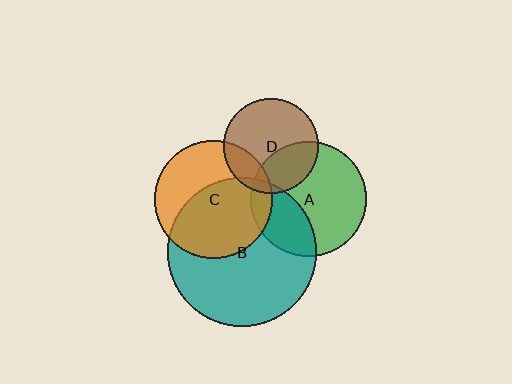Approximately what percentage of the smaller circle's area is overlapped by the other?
Approximately 10%.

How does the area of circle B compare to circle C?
Approximately 1.6 times.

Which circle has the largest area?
Circle B (teal).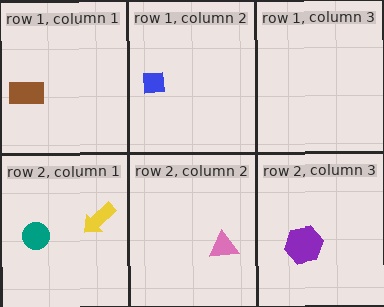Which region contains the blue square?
The row 1, column 2 region.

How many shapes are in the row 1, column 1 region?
1.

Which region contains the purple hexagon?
The row 2, column 3 region.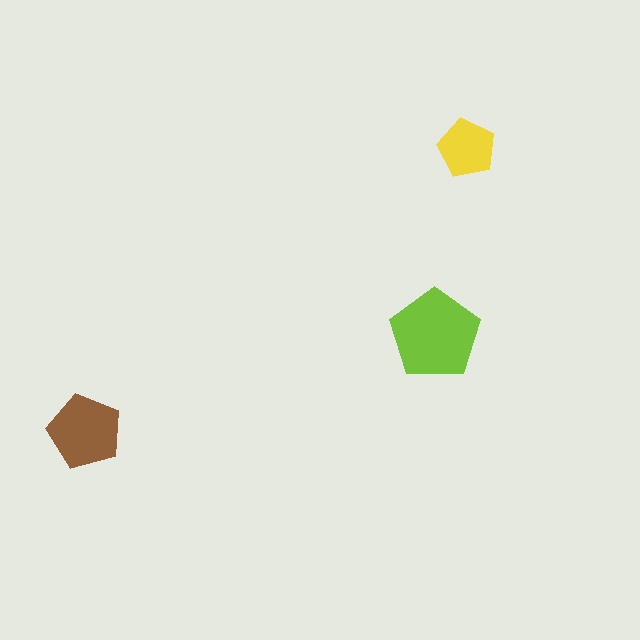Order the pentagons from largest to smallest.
the lime one, the brown one, the yellow one.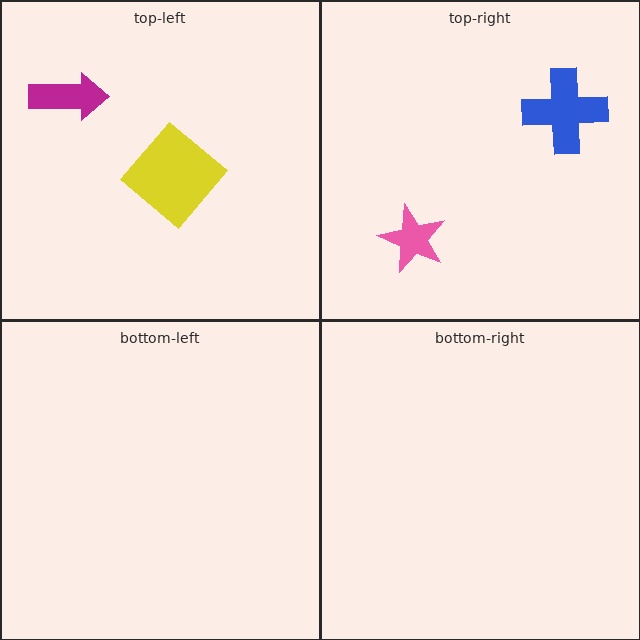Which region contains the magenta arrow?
The top-left region.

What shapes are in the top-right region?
The pink star, the blue cross.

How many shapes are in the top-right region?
2.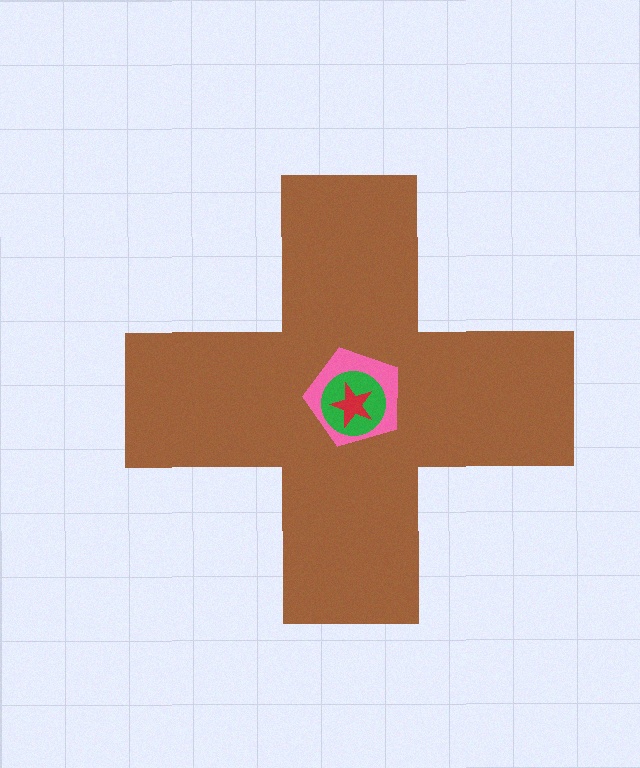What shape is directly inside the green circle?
The red star.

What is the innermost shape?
The red star.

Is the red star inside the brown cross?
Yes.